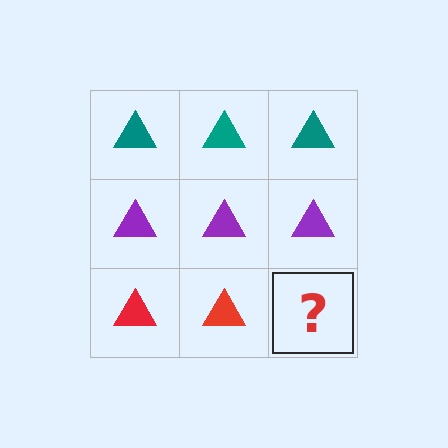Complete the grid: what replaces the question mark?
The question mark should be replaced with a red triangle.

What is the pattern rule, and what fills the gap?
The rule is that each row has a consistent color. The gap should be filled with a red triangle.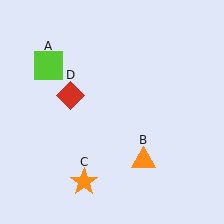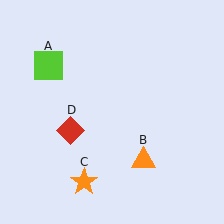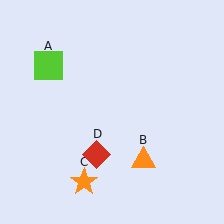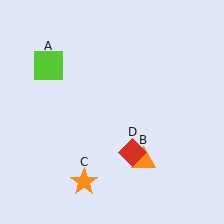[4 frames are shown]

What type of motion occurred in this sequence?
The red diamond (object D) rotated counterclockwise around the center of the scene.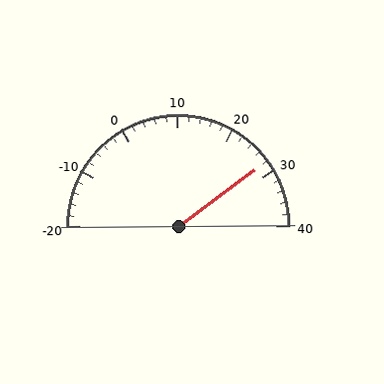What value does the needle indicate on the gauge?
The needle indicates approximately 28.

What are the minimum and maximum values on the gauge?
The gauge ranges from -20 to 40.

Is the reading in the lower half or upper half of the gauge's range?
The reading is in the upper half of the range (-20 to 40).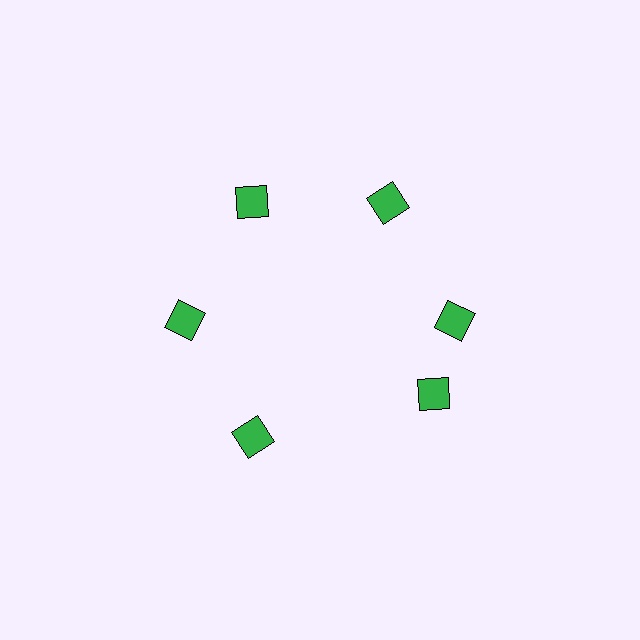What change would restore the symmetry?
The symmetry would be restored by rotating it back into even spacing with its neighbors so that all 6 diamonds sit at equal angles and equal distance from the center.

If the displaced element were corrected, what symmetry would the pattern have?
It would have 6-fold rotational symmetry — the pattern would map onto itself every 60 degrees.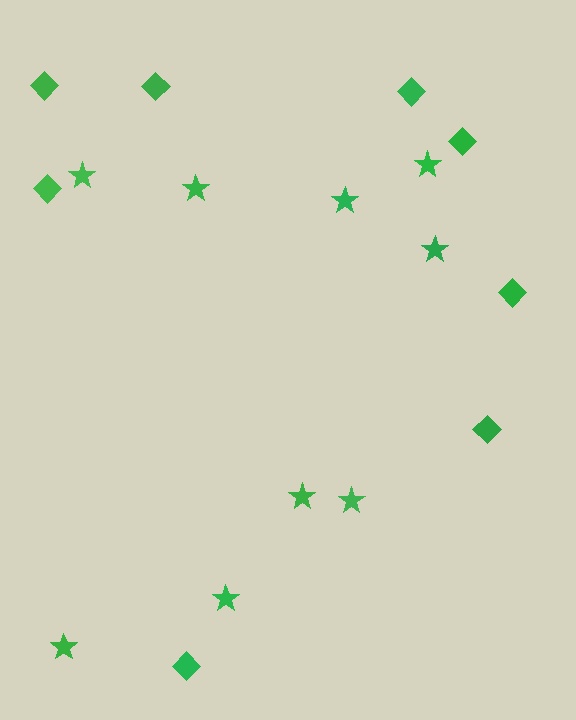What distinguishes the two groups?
There are 2 groups: one group of stars (9) and one group of diamonds (8).